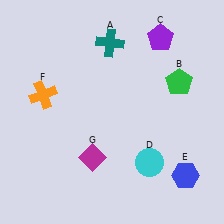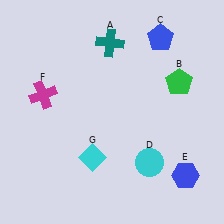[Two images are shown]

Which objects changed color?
C changed from purple to blue. F changed from orange to magenta. G changed from magenta to cyan.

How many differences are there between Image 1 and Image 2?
There are 3 differences between the two images.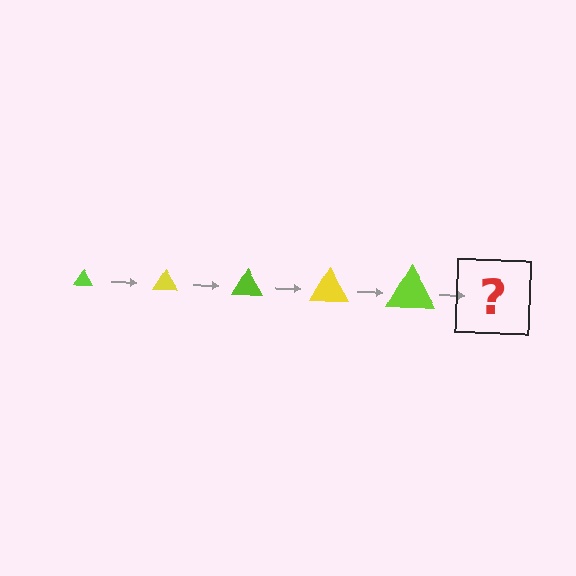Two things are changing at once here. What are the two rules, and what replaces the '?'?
The two rules are that the triangle grows larger each step and the color cycles through lime and yellow. The '?' should be a yellow triangle, larger than the previous one.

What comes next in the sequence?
The next element should be a yellow triangle, larger than the previous one.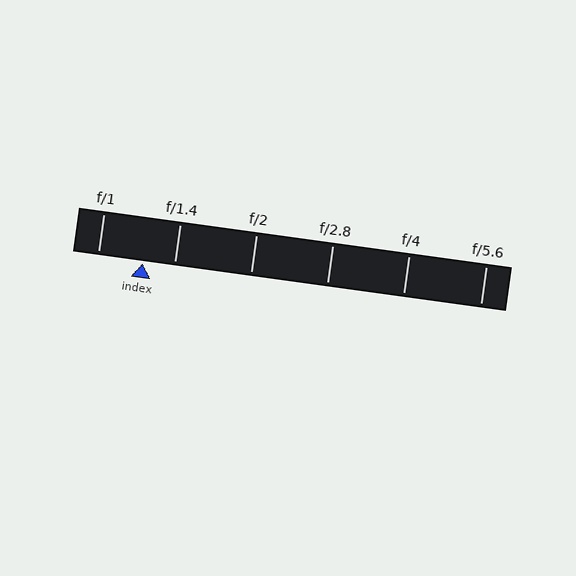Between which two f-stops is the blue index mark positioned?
The index mark is between f/1 and f/1.4.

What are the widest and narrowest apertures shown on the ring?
The widest aperture shown is f/1 and the narrowest is f/5.6.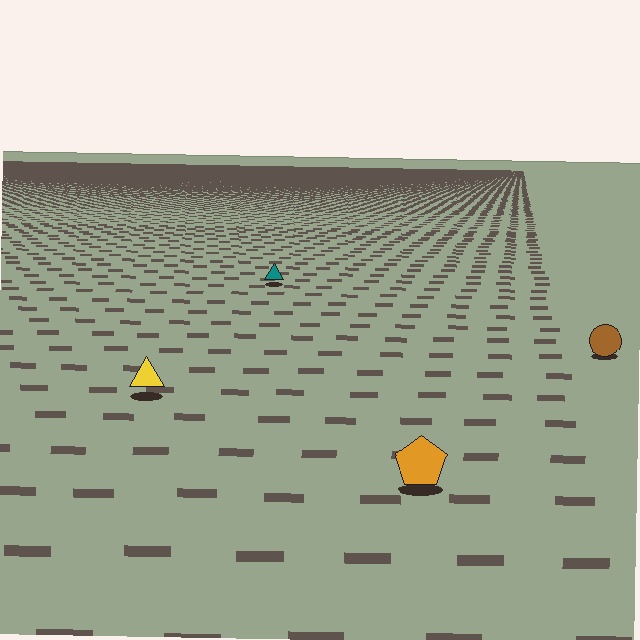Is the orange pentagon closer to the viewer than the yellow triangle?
Yes. The orange pentagon is closer — you can tell from the texture gradient: the ground texture is coarser near it.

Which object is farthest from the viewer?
The teal triangle is farthest from the viewer. It appears smaller and the ground texture around it is denser.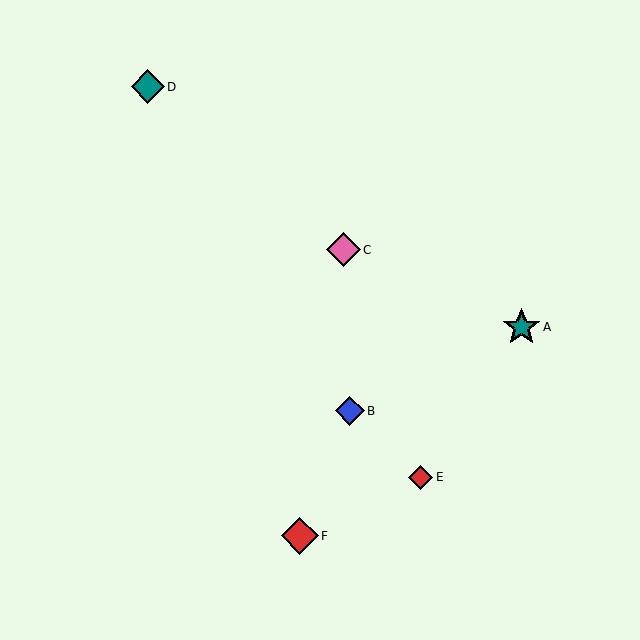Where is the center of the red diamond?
The center of the red diamond is at (300, 536).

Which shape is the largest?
The teal star (labeled A) is the largest.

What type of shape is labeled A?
Shape A is a teal star.